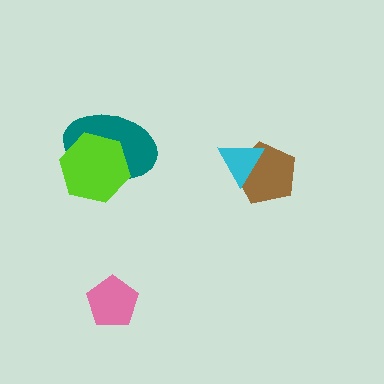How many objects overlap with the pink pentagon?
0 objects overlap with the pink pentagon.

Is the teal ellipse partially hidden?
Yes, it is partially covered by another shape.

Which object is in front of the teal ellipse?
The lime hexagon is in front of the teal ellipse.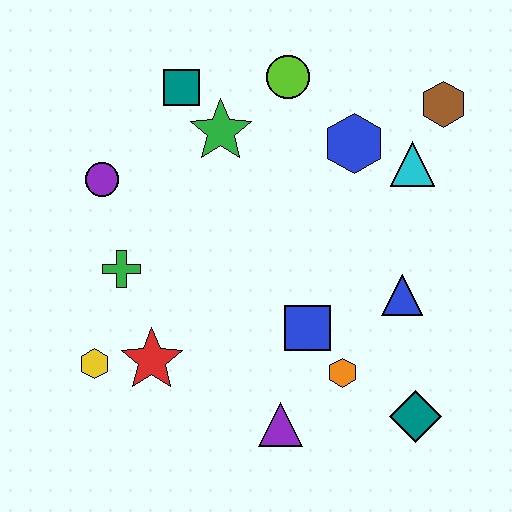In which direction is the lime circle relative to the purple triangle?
The lime circle is above the purple triangle.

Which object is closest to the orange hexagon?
The blue square is closest to the orange hexagon.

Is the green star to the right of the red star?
Yes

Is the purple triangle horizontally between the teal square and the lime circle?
Yes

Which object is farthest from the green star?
The teal diamond is farthest from the green star.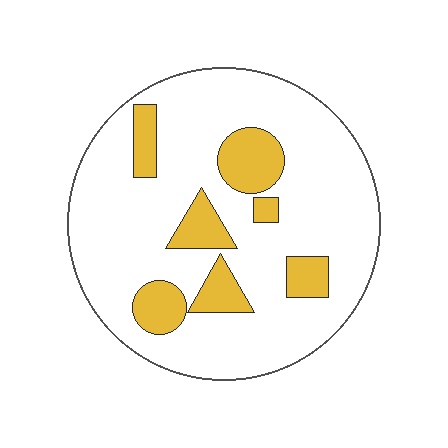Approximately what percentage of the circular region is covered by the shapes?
Approximately 20%.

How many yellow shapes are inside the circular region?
7.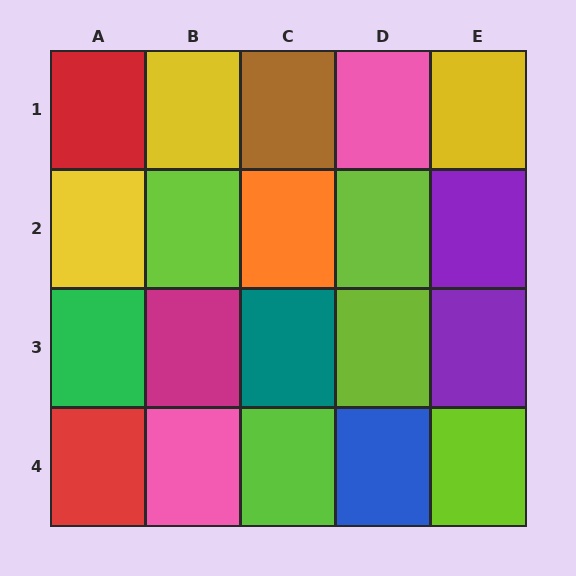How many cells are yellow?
3 cells are yellow.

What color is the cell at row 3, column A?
Green.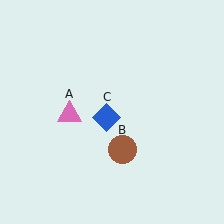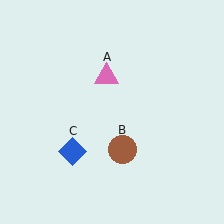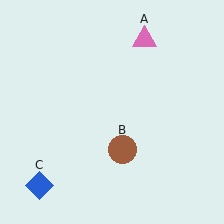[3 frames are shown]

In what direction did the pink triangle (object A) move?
The pink triangle (object A) moved up and to the right.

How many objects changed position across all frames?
2 objects changed position: pink triangle (object A), blue diamond (object C).